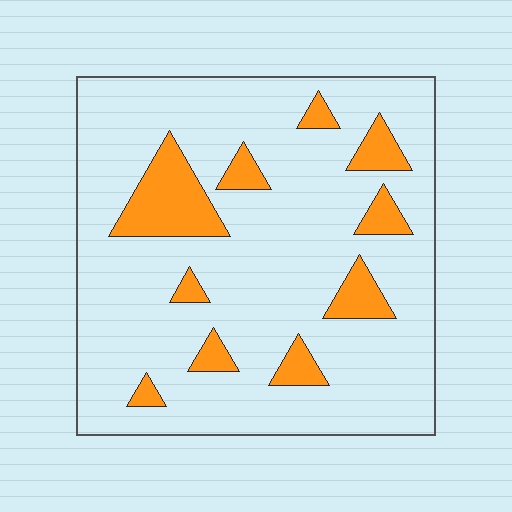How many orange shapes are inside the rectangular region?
10.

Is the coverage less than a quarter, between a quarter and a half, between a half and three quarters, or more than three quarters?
Less than a quarter.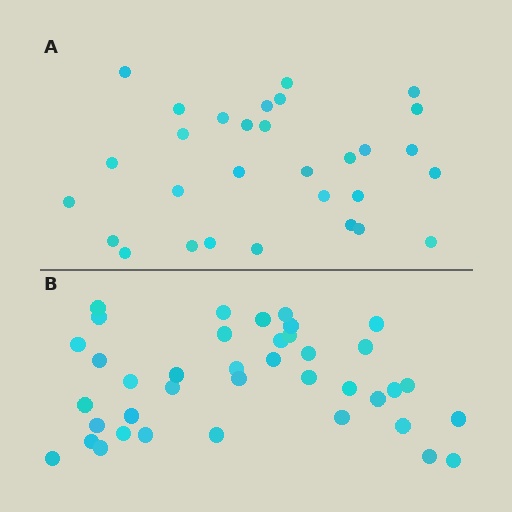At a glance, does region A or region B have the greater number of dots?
Region B (the bottom region) has more dots.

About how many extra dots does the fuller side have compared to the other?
Region B has roughly 8 or so more dots than region A.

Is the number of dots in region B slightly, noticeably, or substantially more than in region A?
Region B has noticeably more, but not dramatically so. The ratio is roughly 1.3 to 1.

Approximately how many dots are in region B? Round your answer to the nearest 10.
About 40 dots. (The exact count is 39, which rounds to 40.)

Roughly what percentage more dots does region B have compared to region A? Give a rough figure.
About 30% more.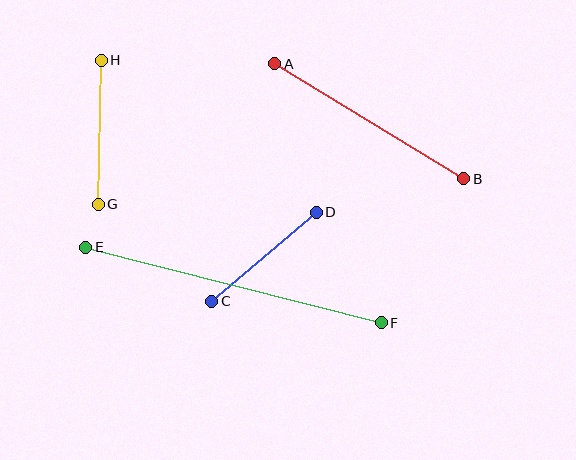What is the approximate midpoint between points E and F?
The midpoint is at approximately (234, 285) pixels.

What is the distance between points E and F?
The distance is approximately 305 pixels.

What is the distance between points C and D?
The distance is approximately 137 pixels.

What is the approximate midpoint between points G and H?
The midpoint is at approximately (100, 132) pixels.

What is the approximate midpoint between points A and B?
The midpoint is at approximately (369, 121) pixels.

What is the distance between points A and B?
The distance is approximately 221 pixels.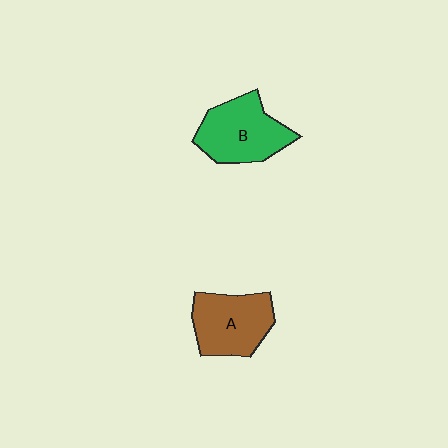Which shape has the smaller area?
Shape A (brown).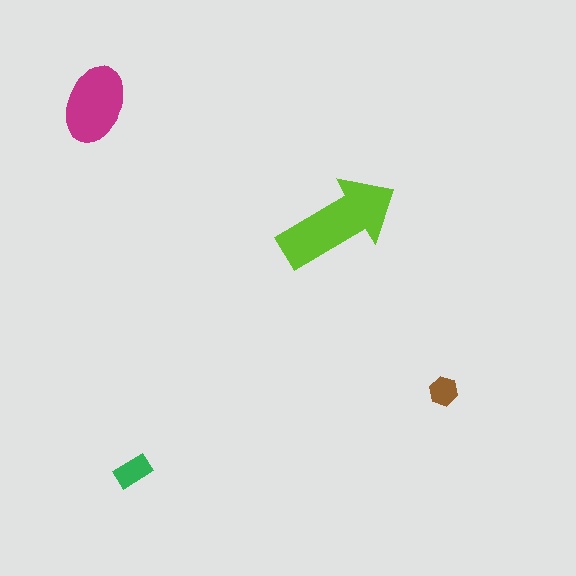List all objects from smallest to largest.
The brown hexagon, the green rectangle, the magenta ellipse, the lime arrow.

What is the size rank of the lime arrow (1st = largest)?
1st.